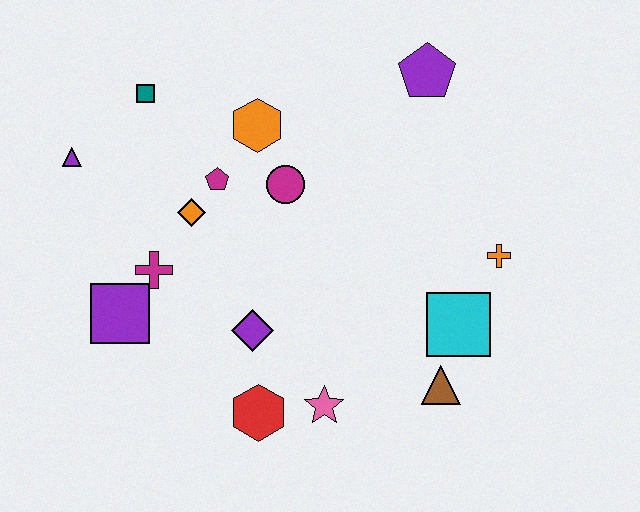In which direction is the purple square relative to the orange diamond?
The purple square is below the orange diamond.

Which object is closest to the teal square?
The purple triangle is closest to the teal square.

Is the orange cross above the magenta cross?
Yes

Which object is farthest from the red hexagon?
The purple pentagon is farthest from the red hexagon.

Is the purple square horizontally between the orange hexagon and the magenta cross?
No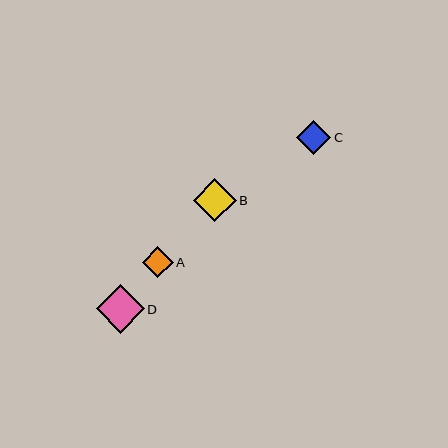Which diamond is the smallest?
Diamond A is the smallest with a size of approximately 31 pixels.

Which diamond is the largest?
Diamond D is the largest with a size of approximately 48 pixels.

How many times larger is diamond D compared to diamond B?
Diamond D is approximately 1.1 times the size of diamond B.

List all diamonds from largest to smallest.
From largest to smallest: D, B, C, A.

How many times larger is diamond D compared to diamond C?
Diamond D is approximately 1.4 times the size of diamond C.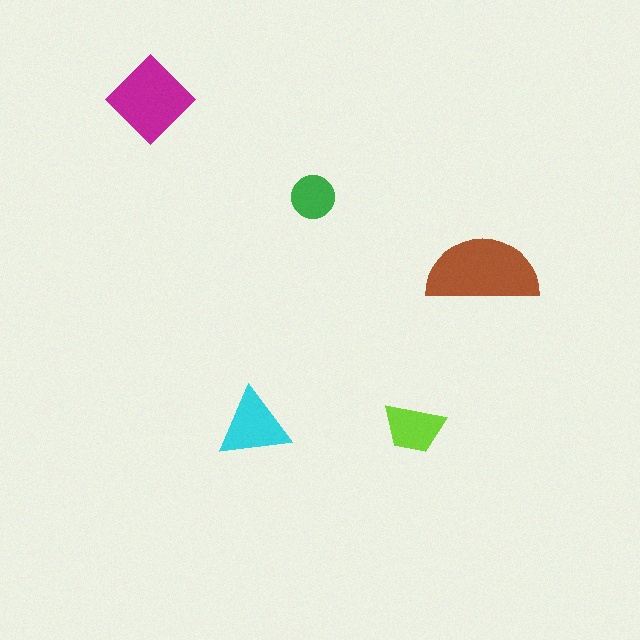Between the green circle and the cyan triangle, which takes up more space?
The cyan triangle.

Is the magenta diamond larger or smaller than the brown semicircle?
Smaller.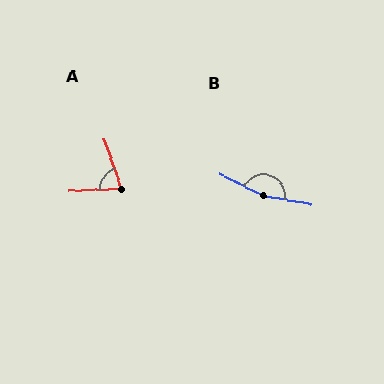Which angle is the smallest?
A, at approximately 73 degrees.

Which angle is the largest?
B, at approximately 164 degrees.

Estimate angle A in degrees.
Approximately 73 degrees.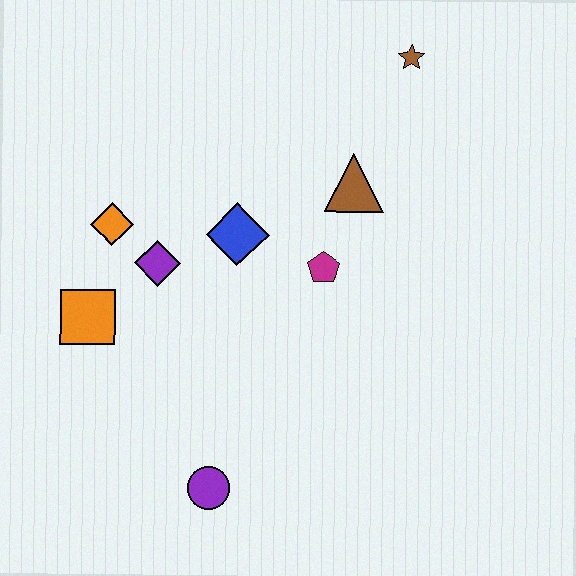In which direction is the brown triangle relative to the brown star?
The brown triangle is below the brown star.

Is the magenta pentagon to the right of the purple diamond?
Yes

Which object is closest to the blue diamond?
The purple diamond is closest to the blue diamond.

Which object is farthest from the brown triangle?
The purple circle is farthest from the brown triangle.